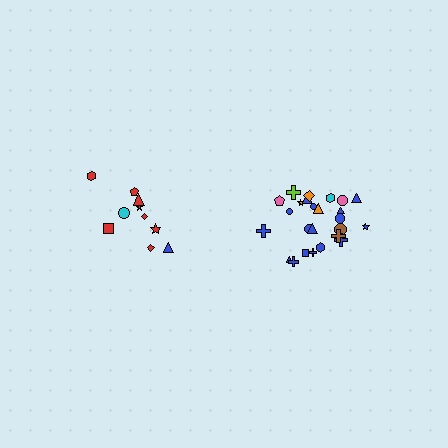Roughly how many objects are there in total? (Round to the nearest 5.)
Roughly 35 objects in total.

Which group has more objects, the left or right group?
The right group.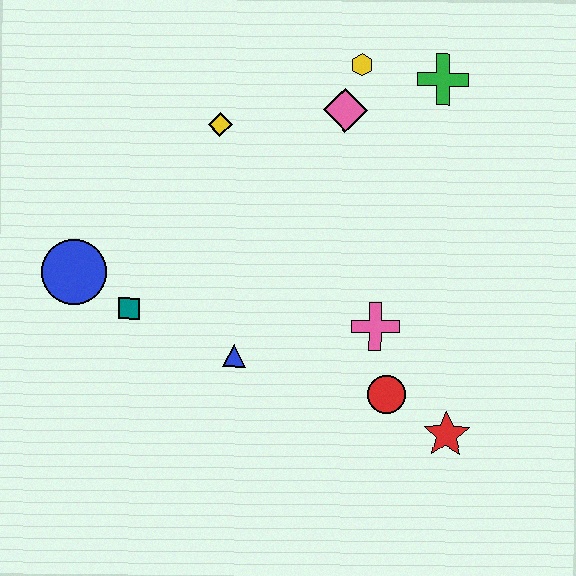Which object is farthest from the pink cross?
The blue circle is farthest from the pink cross.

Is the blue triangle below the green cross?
Yes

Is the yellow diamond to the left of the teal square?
No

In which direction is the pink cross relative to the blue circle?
The pink cross is to the right of the blue circle.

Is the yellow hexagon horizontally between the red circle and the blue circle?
Yes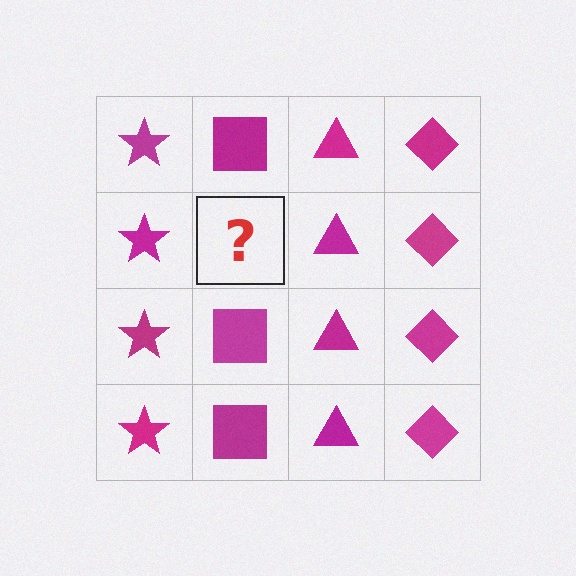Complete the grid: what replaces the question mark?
The question mark should be replaced with a magenta square.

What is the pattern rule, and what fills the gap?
The rule is that each column has a consistent shape. The gap should be filled with a magenta square.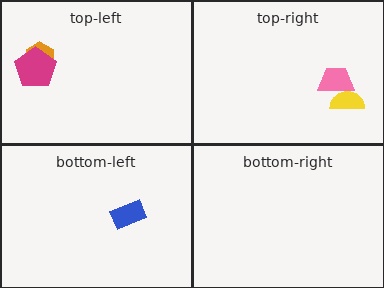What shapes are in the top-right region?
The yellow semicircle, the pink trapezoid.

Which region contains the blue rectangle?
The bottom-left region.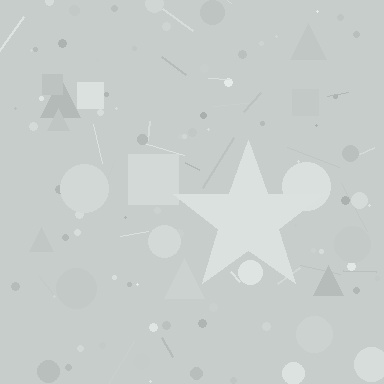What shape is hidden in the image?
A star is hidden in the image.